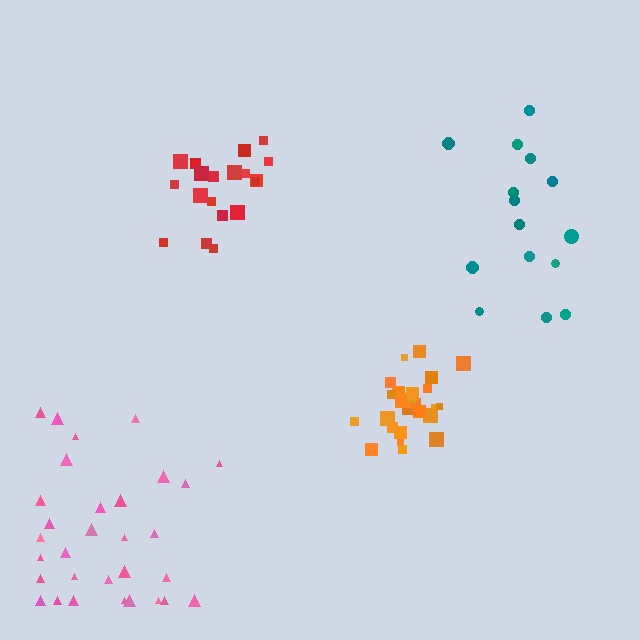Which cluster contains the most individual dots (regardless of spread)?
Pink (31).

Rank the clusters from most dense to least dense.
orange, red, pink, teal.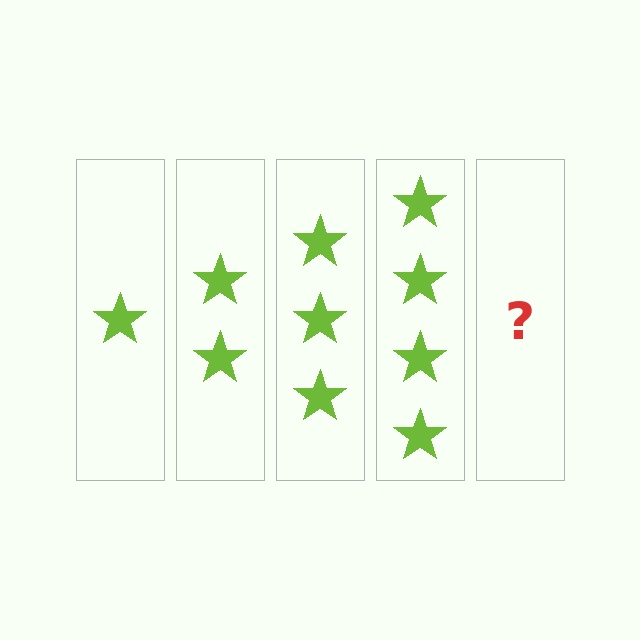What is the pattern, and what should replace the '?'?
The pattern is that each step adds one more star. The '?' should be 5 stars.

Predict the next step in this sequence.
The next step is 5 stars.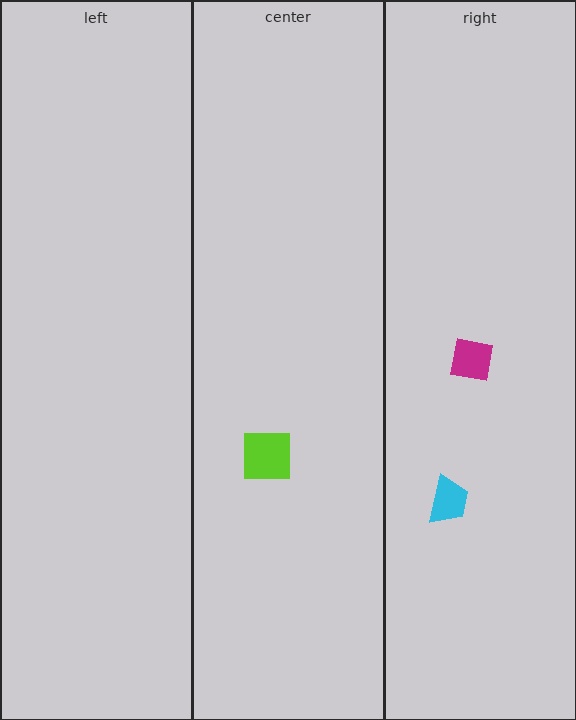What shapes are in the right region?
The magenta square, the cyan trapezoid.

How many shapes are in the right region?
2.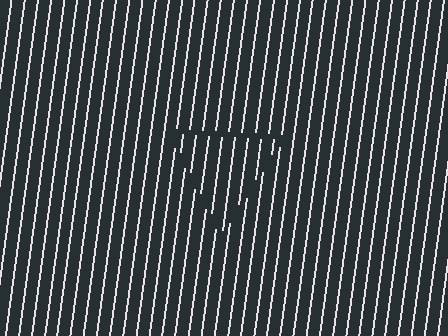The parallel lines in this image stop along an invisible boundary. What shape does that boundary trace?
An illusory triangle. The interior of the shape contains the same grating, shifted by half a period — the contour is defined by the phase discontinuity where line-ends from the inner and outer gratings abut.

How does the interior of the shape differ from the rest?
The interior of the shape contains the same grating, shifted by half a period — the contour is defined by the phase discontinuity where line-ends from the inner and outer gratings abut.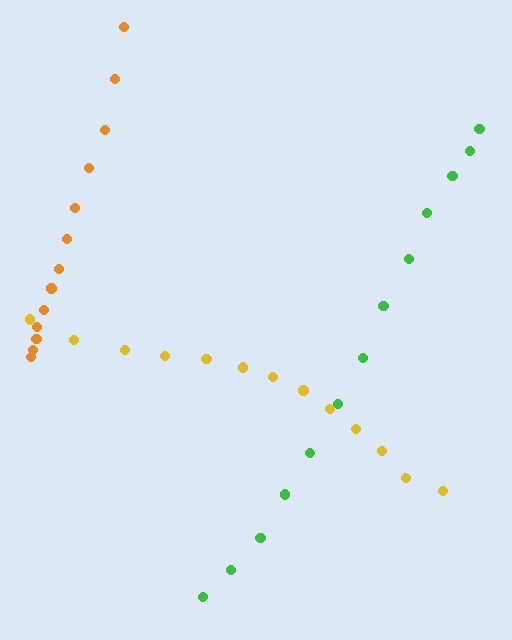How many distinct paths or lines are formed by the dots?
There are 3 distinct paths.